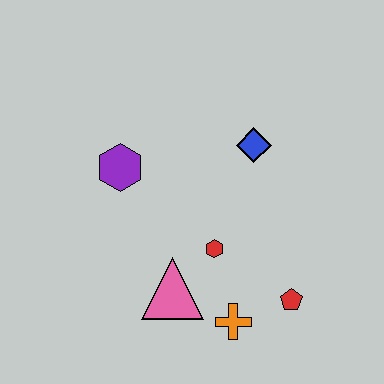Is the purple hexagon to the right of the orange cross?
No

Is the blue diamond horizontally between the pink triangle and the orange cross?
No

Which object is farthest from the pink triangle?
The blue diamond is farthest from the pink triangle.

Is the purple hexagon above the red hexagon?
Yes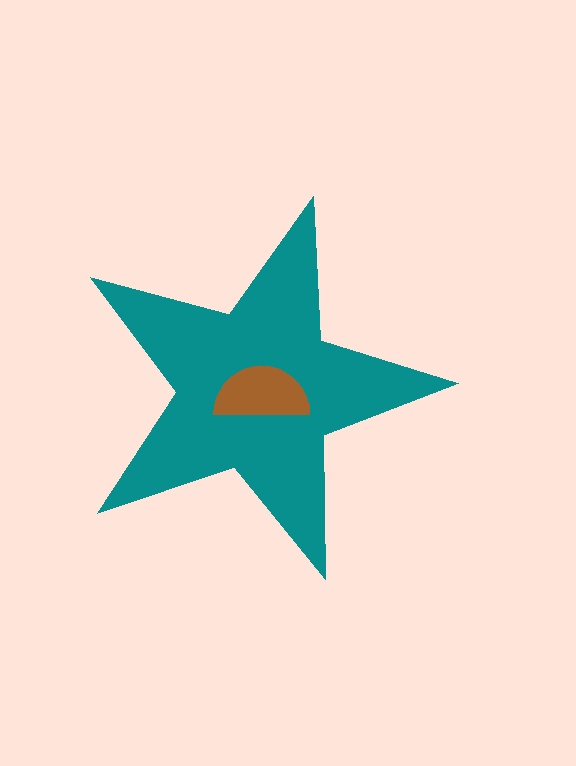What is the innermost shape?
The brown semicircle.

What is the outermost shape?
The teal star.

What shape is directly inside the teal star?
The brown semicircle.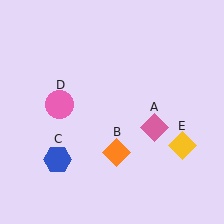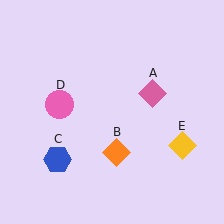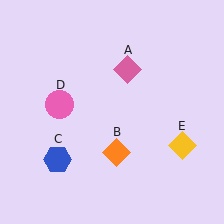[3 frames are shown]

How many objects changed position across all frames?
1 object changed position: pink diamond (object A).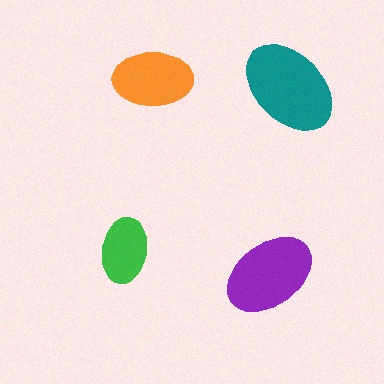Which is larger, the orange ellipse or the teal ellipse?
The teal one.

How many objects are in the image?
There are 4 objects in the image.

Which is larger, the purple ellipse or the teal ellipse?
The teal one.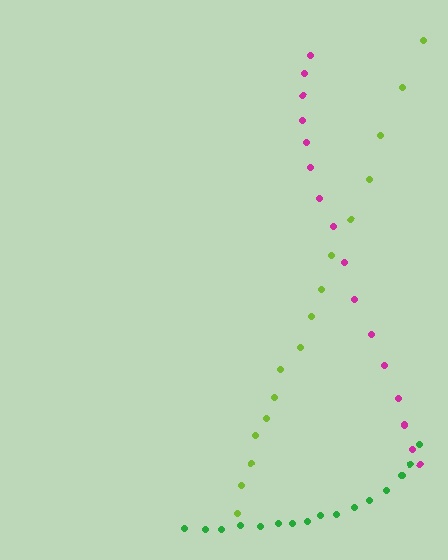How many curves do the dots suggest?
There are 3 distinct paths.